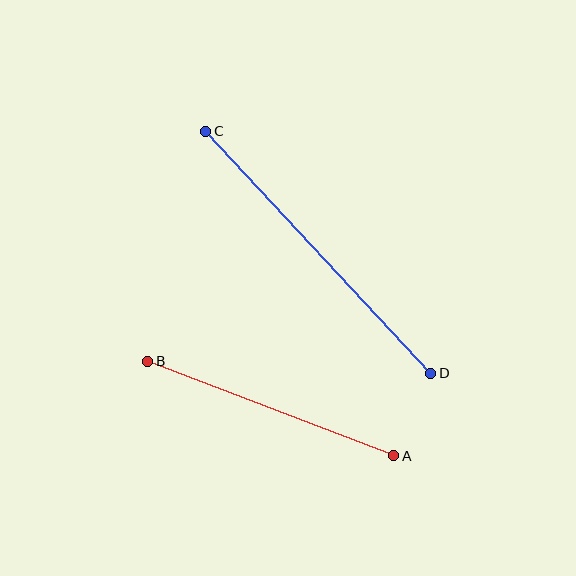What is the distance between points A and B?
The distance is approximately 264 pixels.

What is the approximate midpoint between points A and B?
The midpoint is at approximately (271, 409) pixels.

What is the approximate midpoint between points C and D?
The midpoint is at approximately (318, 252) pixels.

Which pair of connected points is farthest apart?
Points C and D are farthest apart.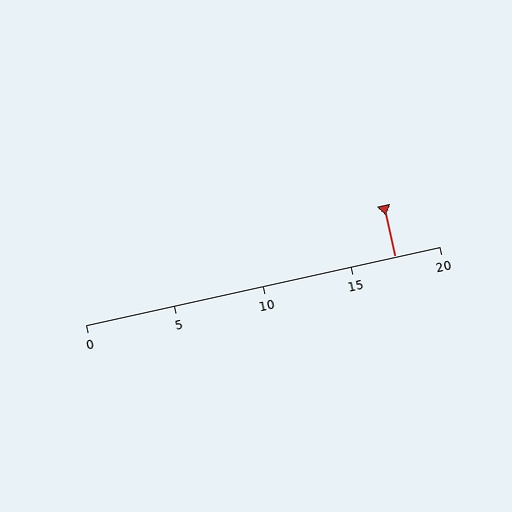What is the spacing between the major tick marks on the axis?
The major ticks are spaced 5 apart.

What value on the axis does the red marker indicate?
The marker indicates approximately 17.5.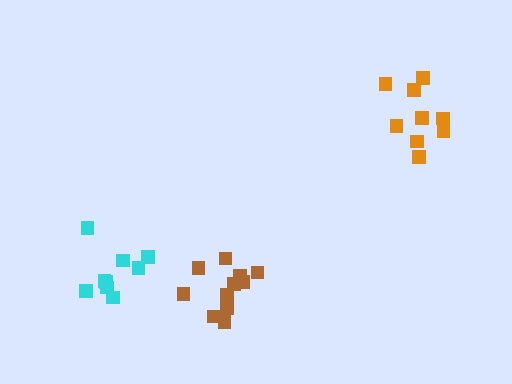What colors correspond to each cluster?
The clusters are colored: cyan, orange, brown.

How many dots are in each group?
Group 1: 9 dots, Group 2: 9 dots, Group 3: 11 dots (29 total).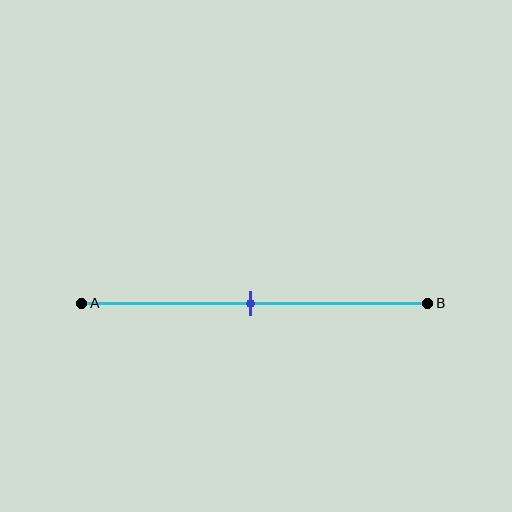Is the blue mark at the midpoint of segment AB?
Yes, the mark is approximately at the midpoint.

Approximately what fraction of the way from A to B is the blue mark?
The blue mark is approximately 50% of the way from A to B.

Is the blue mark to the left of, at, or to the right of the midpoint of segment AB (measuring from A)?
The blue mark is approximately at the midpoint of segment AB.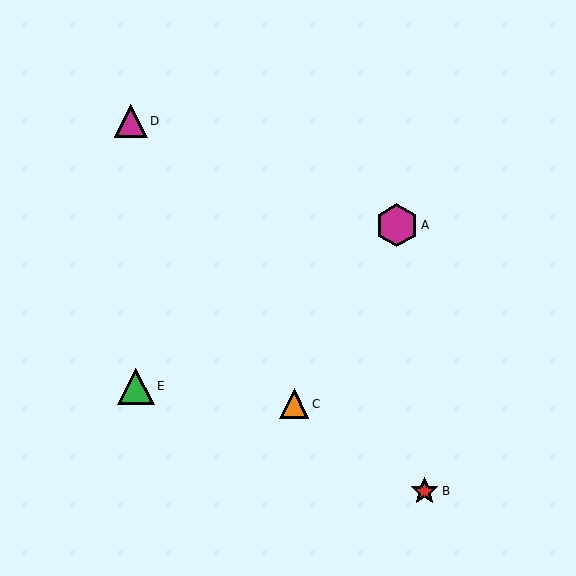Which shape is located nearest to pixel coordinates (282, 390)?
The orange triangle (labeled C) at (294, 404) is nearest to that location.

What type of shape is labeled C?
Shape C is an orange triangle.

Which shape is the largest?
The magenta hexagon (labeled A) is the largest.